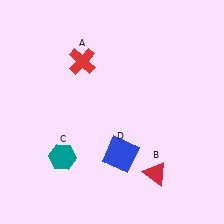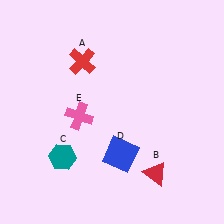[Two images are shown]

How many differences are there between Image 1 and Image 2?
There is 1 difference between the two images.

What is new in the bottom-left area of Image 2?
A pink cross (E) was added in the bottom-left area of Image 2.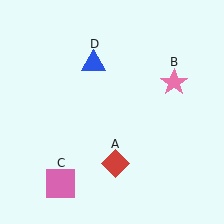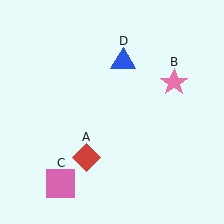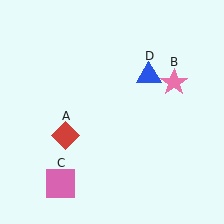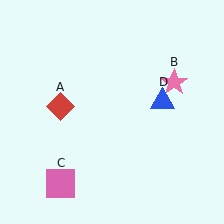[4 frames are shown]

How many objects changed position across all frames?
2 objects changed position: red diamond (object A), blue triangle (object D).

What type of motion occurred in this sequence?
The red diamond (object A), blue triangle (object D) rotated clockwise around the center of the scene.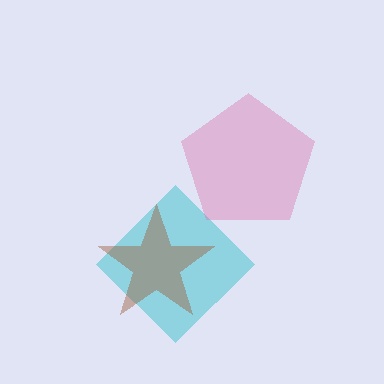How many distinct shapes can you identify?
There are 3 distinct shapes: a cyan diamond, a brown star, a pink pentagon.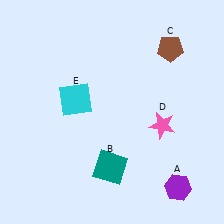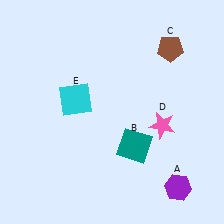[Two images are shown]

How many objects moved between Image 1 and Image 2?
1 object moved between the two images.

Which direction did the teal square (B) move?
The teal square (B) moved right.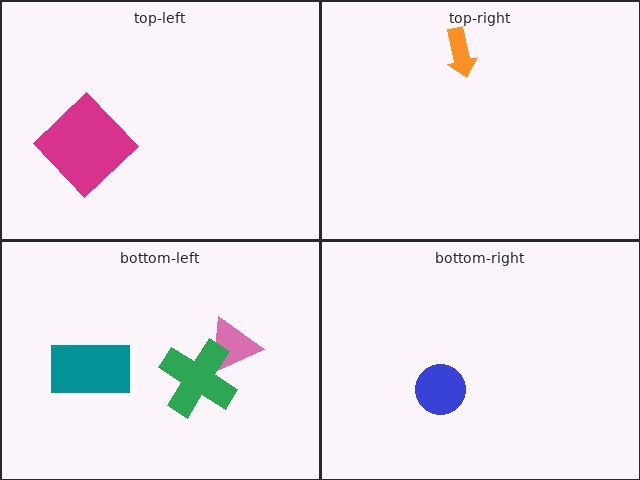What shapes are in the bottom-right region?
The blue circle.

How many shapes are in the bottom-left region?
3.